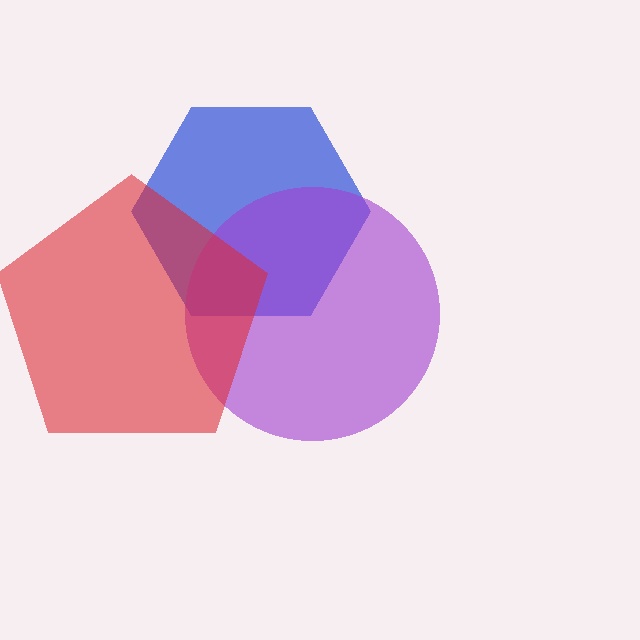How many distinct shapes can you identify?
There are 3 distinct shapes: a blue hexagon, a purple circle, a red pentagon.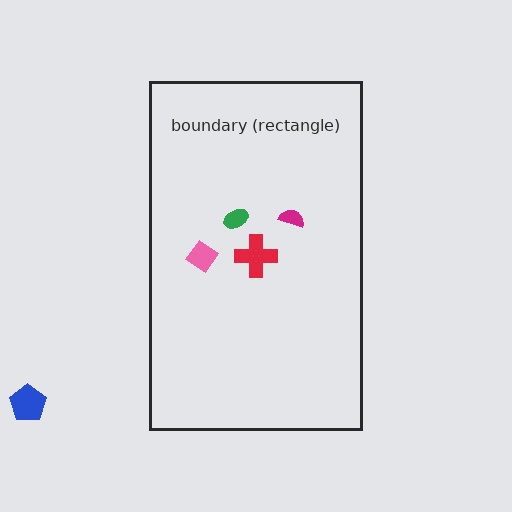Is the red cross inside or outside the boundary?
Inside.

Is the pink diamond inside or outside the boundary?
Inside.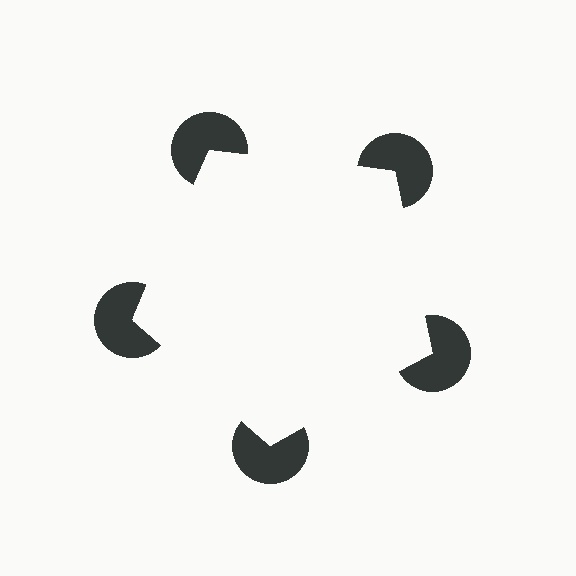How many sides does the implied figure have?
5 sides.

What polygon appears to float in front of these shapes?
An illusory pentagon — its edges are inferred from the aligned wedge cuts in the pac-man discs, not physically drawn.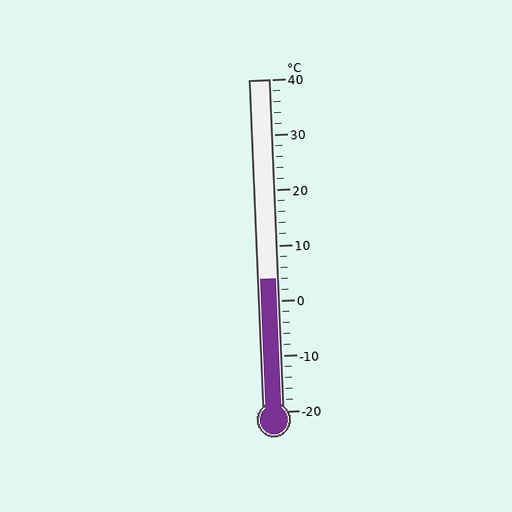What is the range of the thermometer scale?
The thermometer scale ranges from -20°C to 40°C.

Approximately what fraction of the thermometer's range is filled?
The thermometer is filled to approximately 40% of its range.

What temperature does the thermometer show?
The thermometer shows approximately 4°C.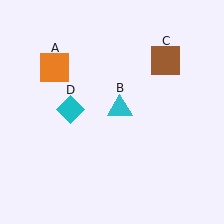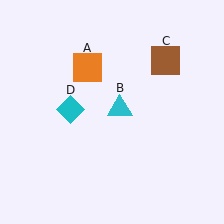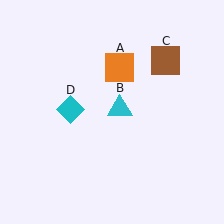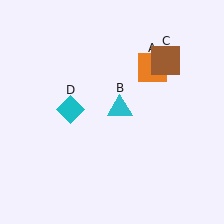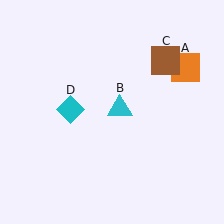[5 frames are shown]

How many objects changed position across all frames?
1 object changed position: orange square (object A).